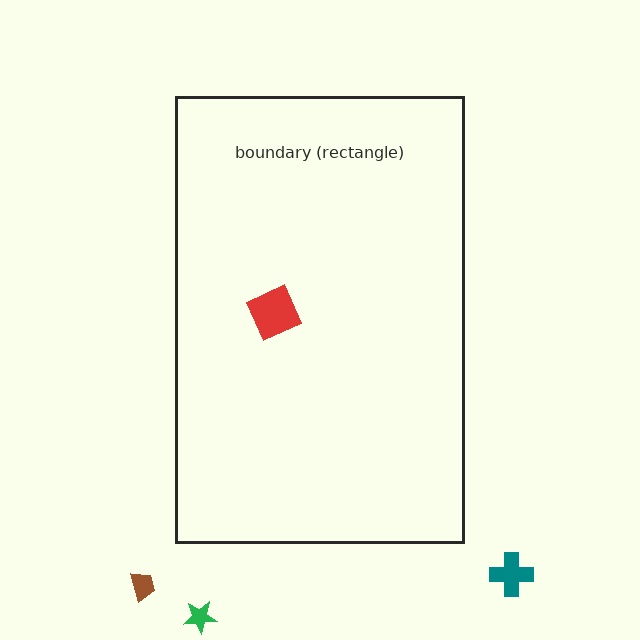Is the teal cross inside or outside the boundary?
Outside.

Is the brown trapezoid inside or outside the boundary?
Outside.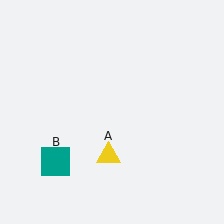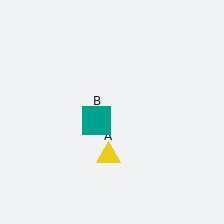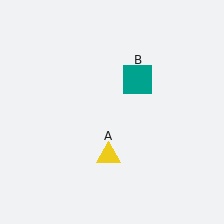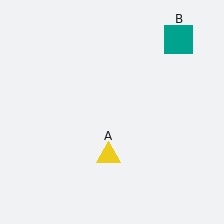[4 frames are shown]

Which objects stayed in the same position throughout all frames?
Yellow triangle (object A) remained stationary.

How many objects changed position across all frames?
1 object changed position: teal square (object B).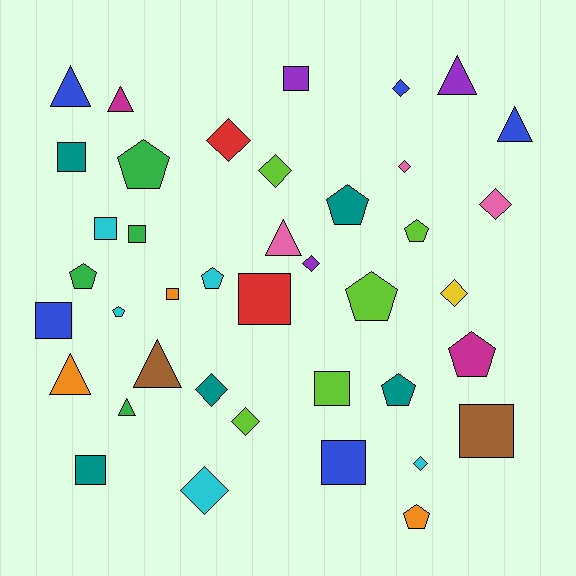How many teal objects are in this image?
There are 5 teal objects.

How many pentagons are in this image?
There are 10 pentagons.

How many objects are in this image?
There are 40 objects.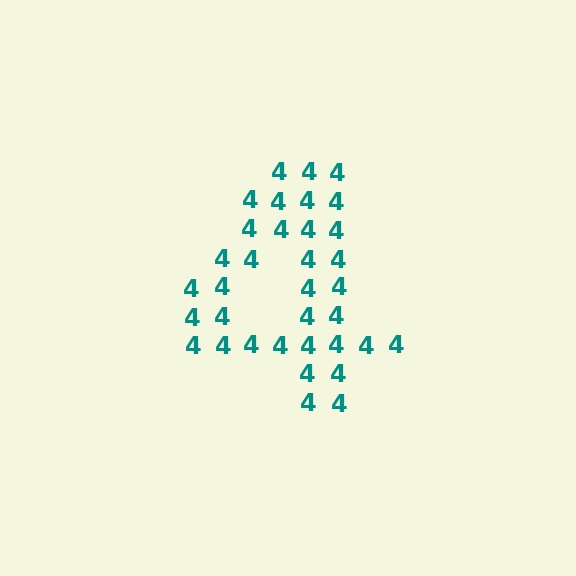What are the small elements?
The small elements are digit 4's.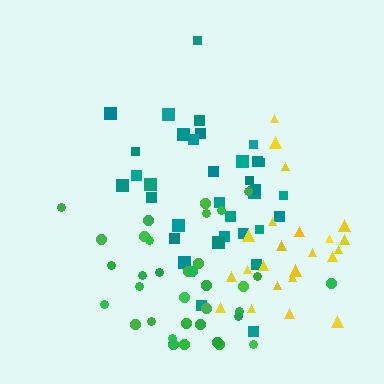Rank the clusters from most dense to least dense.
yellow, teal, green.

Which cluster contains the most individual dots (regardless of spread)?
Green (35).